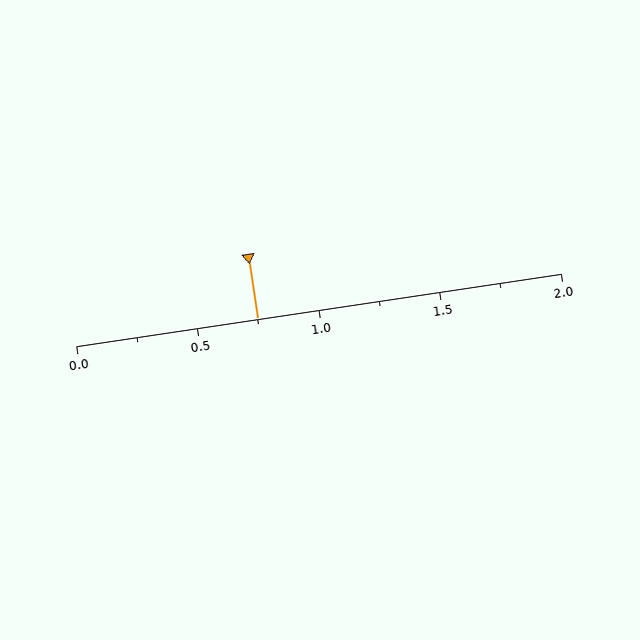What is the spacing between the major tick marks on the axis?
The major ticks are spaced 0.5 apart.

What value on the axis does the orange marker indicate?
The marker indicates approximately 0.75.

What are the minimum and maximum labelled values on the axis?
The axis runs from 0.0 to 2.0.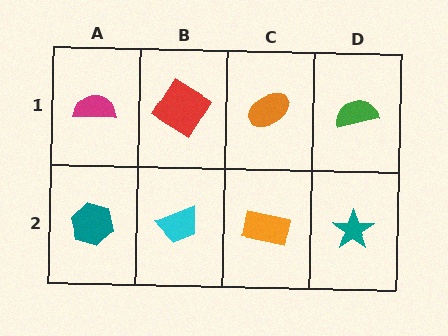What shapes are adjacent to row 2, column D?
A green semicircle (row 1, column D), an orange rectangle (row 2, column C).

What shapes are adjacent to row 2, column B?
A red diamond (row 1, column B), a teal hexagon (row 2, column A), an orange rectangle (row 2, column C).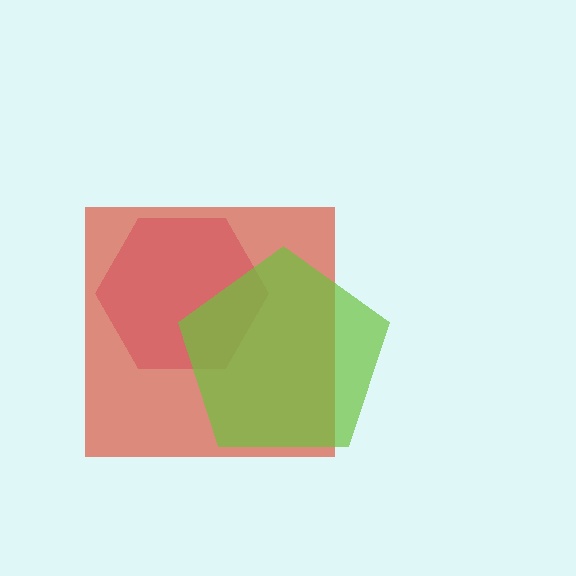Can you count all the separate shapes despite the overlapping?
Yes, there are 3 separate shapes.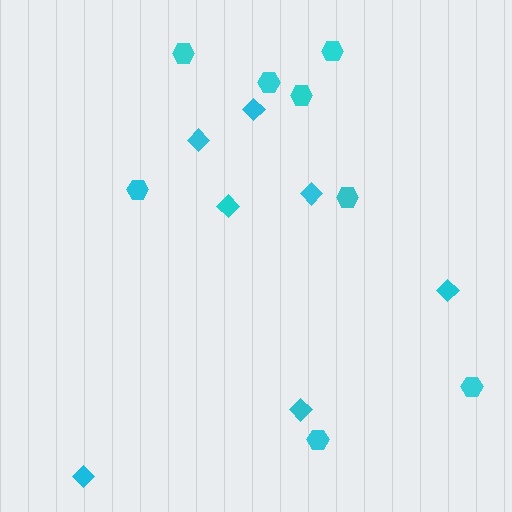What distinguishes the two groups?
There are 2 groups: one group of hexagons (8) and one group of diamonds (7).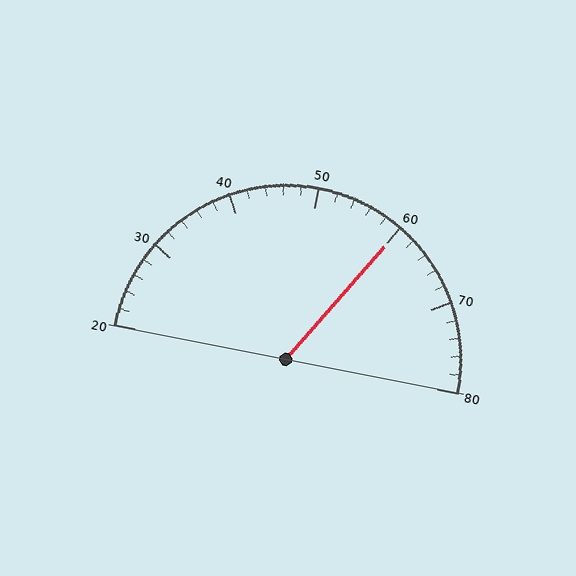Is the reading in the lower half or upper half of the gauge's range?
The reading is in the upper half of the range (20 to 80).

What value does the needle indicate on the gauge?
The needle indicates approximately 60.